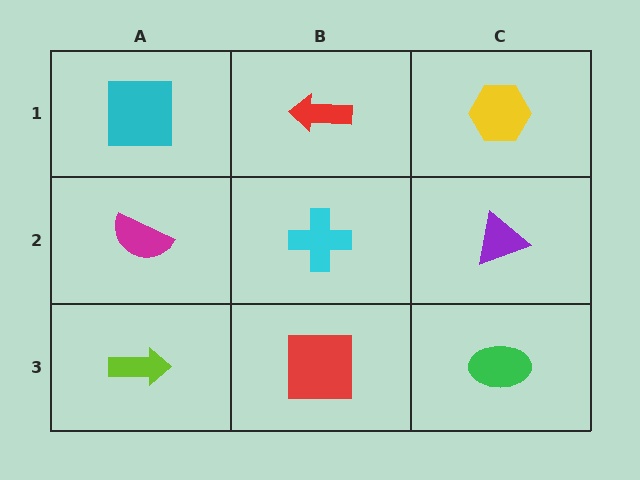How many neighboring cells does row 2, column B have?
4.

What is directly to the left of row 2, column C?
A cyan cross.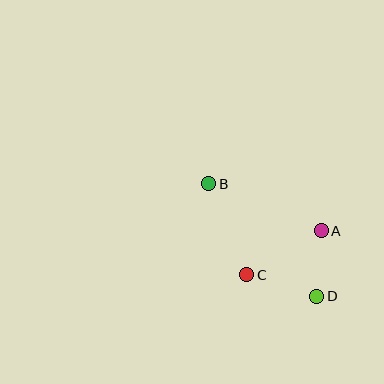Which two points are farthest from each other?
Points B and D are farthest from each other.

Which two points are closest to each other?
Points A and D are closest to each other.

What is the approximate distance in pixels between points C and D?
The distance between C and D is approximately 73 pixels.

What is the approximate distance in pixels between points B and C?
The distance between B and C is approximately 99 pixels.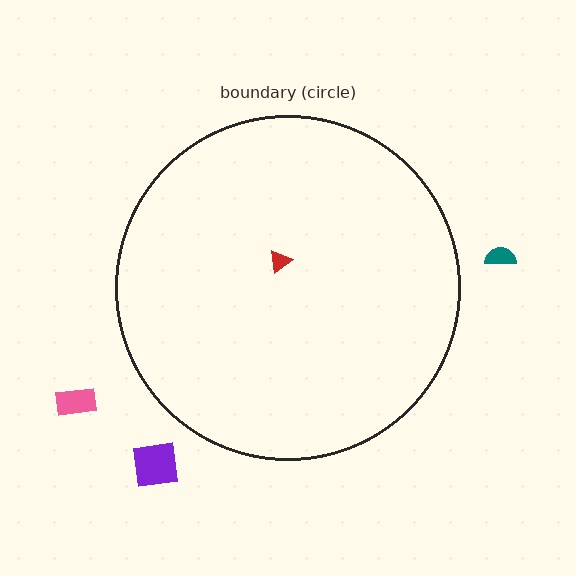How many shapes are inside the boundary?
1 inside, 3 outside.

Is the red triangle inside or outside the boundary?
Inside.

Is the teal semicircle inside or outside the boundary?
Outside.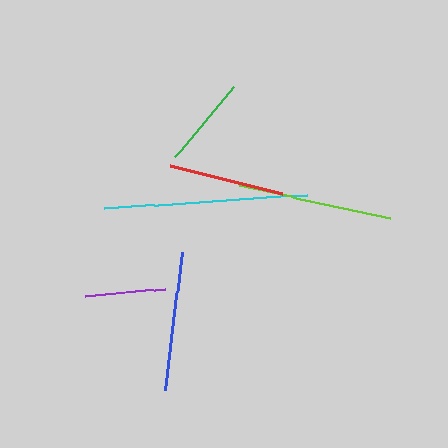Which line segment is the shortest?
The purple line is the shortest at approximately 79 pixels.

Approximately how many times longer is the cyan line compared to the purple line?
The cyan line is approximately 2.6 times the length of the purple line.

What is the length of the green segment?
The green segment is approximately 91 pixels long.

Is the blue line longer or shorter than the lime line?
The lime line is longer than the blue line.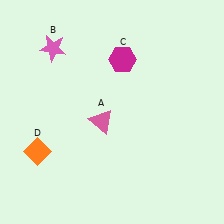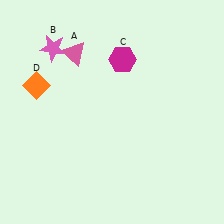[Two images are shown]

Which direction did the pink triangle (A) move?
The pink triangle (A) moved up.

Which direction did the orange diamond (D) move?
The orange diamond (D) moved up.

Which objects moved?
The objects that moved are: the pink triangle (A), the orange diamond (D).